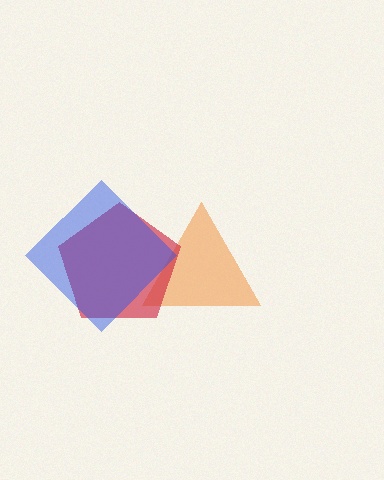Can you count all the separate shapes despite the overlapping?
Yes, there are 3 separate shapes.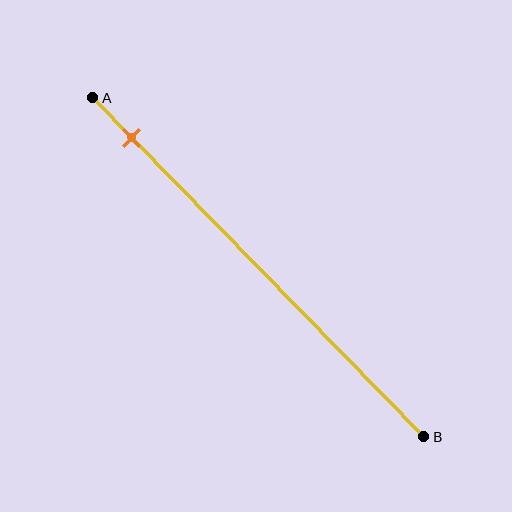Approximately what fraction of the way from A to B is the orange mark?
The orange mark is approximately 10% of the way from A to B.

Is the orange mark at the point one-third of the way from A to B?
No, the mark is at about 10% from A, not at the 33% one-third point.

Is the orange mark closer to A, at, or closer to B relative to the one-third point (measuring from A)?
The orange mark is closer to point A than the one-third point of segment AB.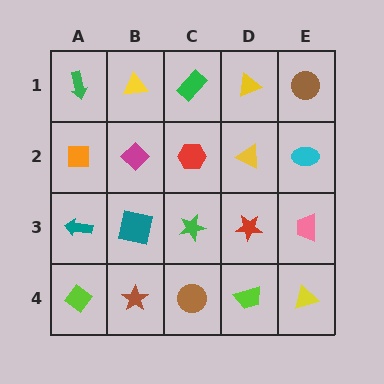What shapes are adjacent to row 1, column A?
An orange square (row 2, column A), a yellow triangle (row 1, column B).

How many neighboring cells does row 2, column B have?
4.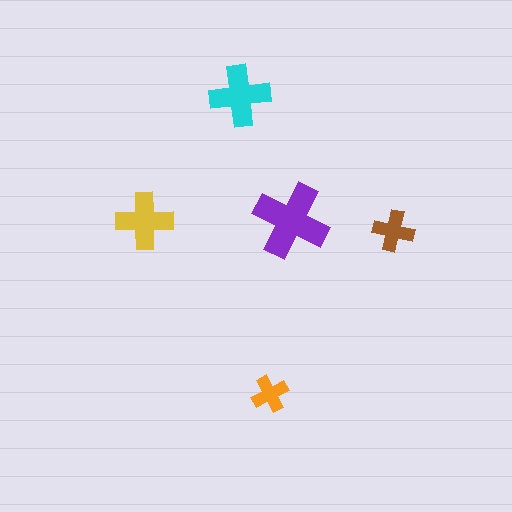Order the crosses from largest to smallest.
the purple one, the cyan one, the yellow one, the brown one, the orange one.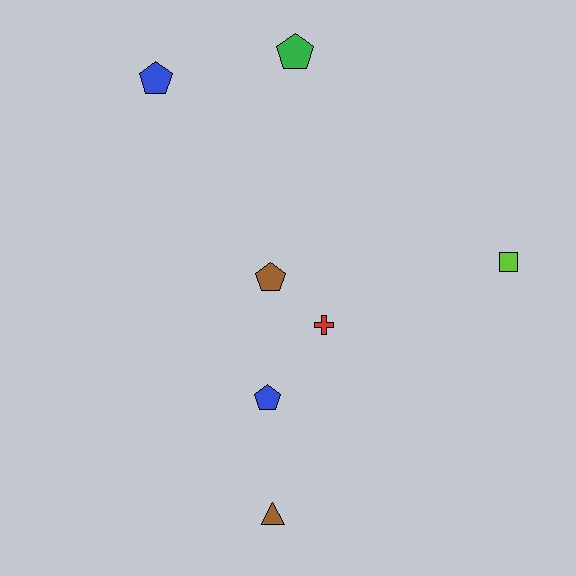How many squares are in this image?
There is 1 square.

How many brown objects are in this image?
There are 2 brown objects.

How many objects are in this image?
There are 7 objects.